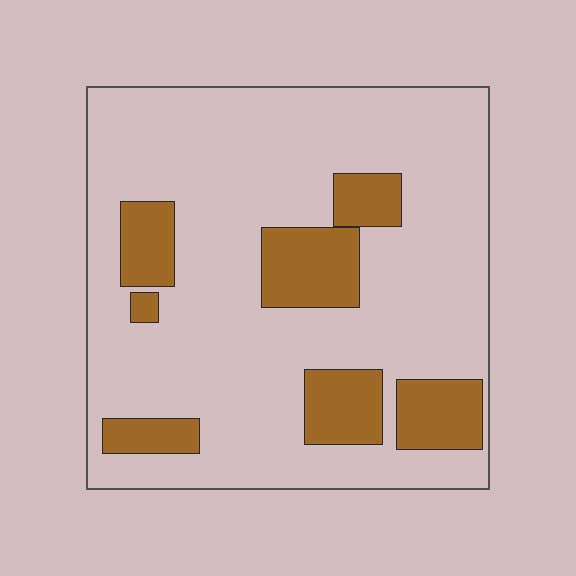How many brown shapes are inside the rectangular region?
7.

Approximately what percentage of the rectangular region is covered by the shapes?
Approximately 20%.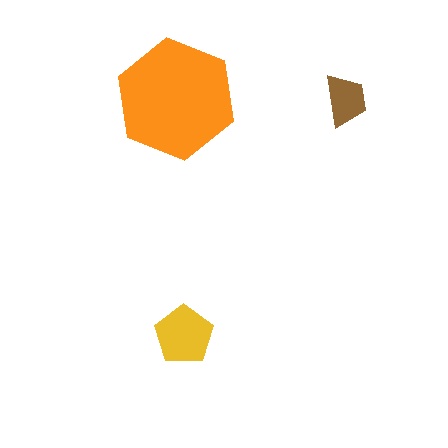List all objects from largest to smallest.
The orange hexagon, the yellow pentagon, the brown trapezoid.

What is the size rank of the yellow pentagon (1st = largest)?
2nd.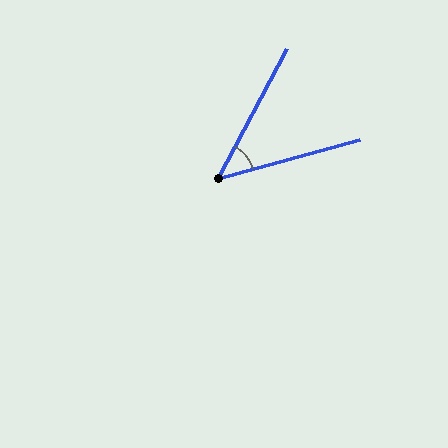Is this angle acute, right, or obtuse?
It is acute.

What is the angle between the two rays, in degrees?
Approximately 47 degrees.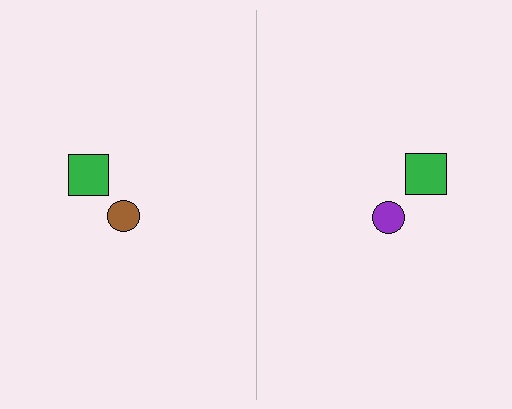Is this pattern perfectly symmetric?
No, the pattern is not perfectly symmetric. The purple circle on the right side breaks the symmetry — its mirror counterpart is brown.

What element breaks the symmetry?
The purple circle on the right side breaks the symmetry — its mirror counterpart is brown.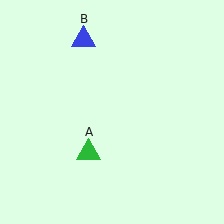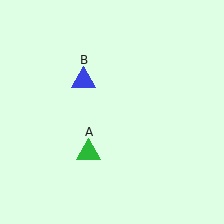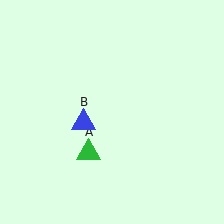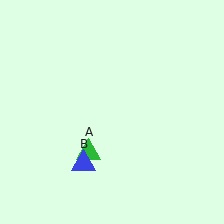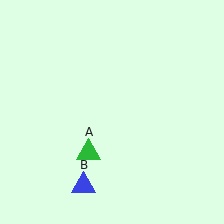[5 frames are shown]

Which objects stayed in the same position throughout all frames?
Green triangle (object A) remained stationary.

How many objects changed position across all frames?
1 object changed position: blue triangle (object B).